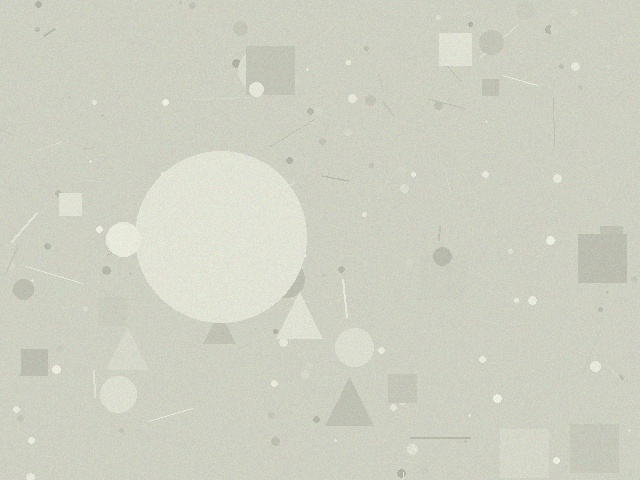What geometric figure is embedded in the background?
A circle is embedded in the background.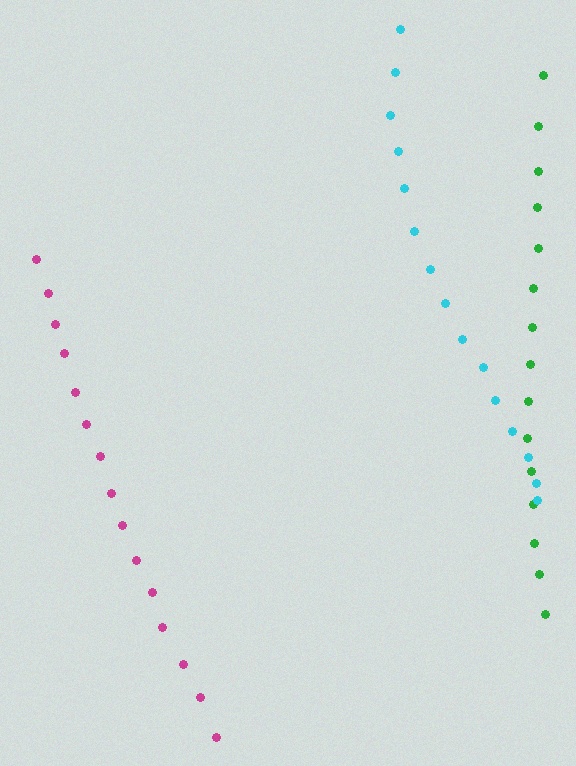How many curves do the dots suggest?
There are 3 distinct paths.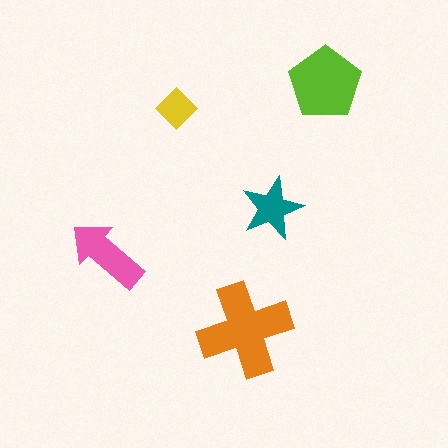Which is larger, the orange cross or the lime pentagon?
The orange cross.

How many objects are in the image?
There are 5 objects in the image.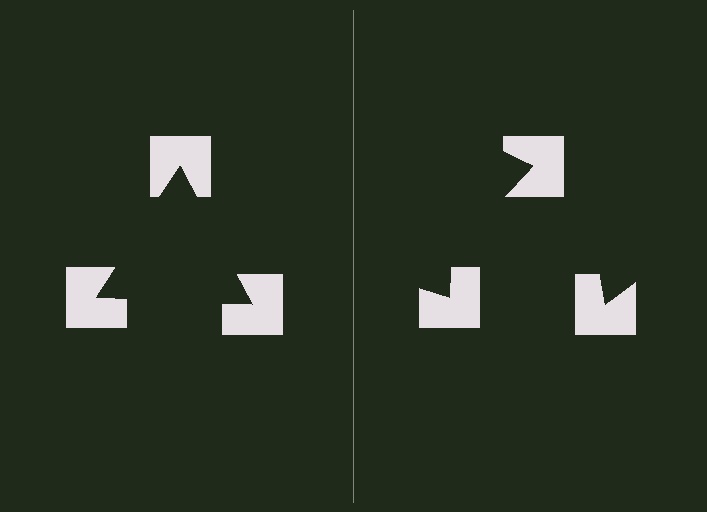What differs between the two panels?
The notched squares are positioned identically on both sides; only the wedge orientations differ. On the left they align to a triangle; on the right they are misaligned.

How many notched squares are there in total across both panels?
6 — 3 on each side.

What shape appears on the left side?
An illusory triangle.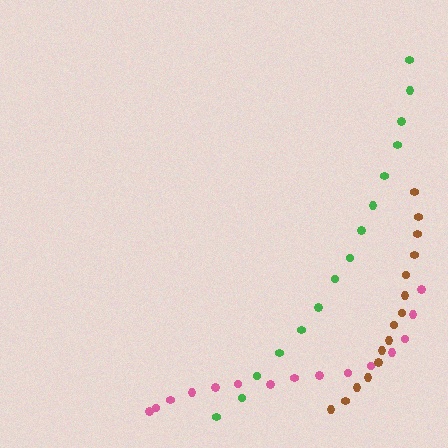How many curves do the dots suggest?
There are 3 distinct paths.